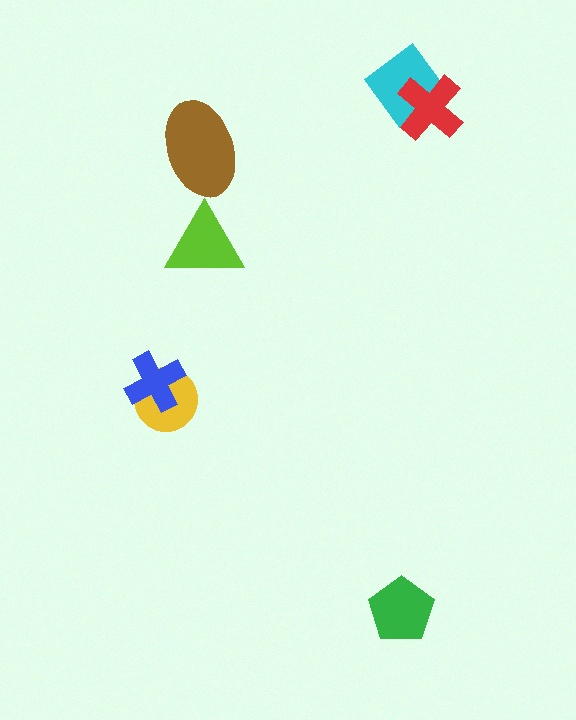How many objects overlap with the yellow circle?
1 object overlaps with the yellow circle.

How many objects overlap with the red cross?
1 object overlaps with the red cross.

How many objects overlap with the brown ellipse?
0 objects overlap with the brown ellipse.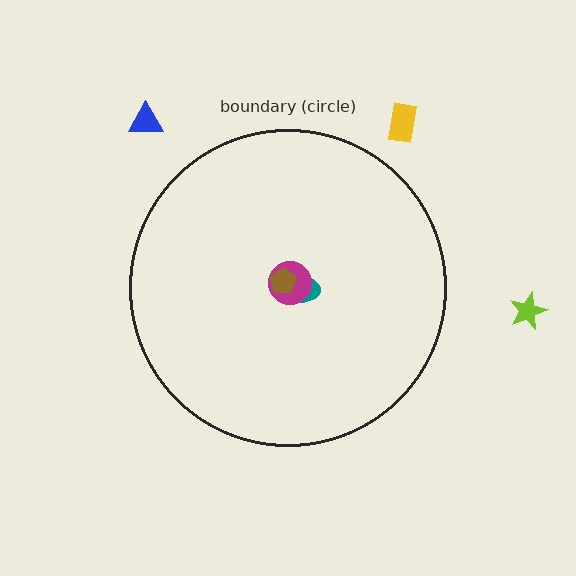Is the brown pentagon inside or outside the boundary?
Inside.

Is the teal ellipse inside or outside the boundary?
Inside.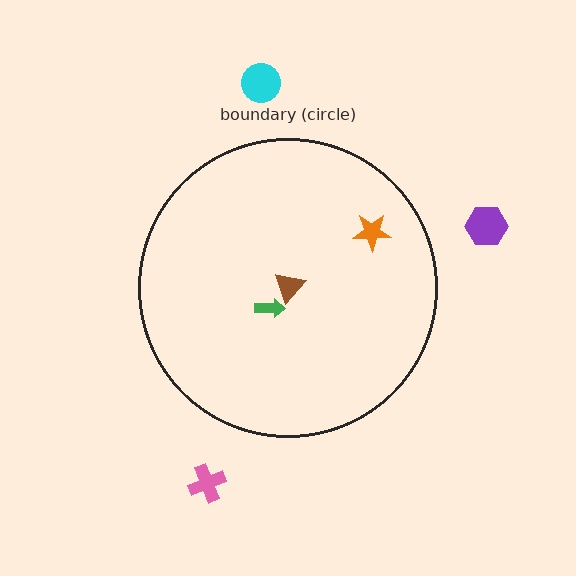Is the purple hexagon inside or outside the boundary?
Outside.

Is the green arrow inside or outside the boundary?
Inside.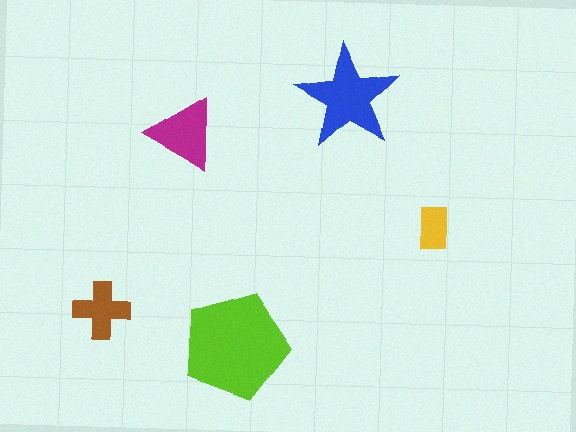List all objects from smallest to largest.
The yellow rectangle, the brown cross, the magenta triangle, the blue star, the lime pentagon.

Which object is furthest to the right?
The yellow rectangle is rightmost.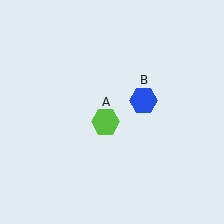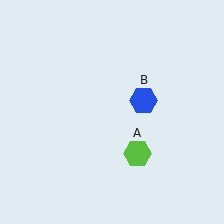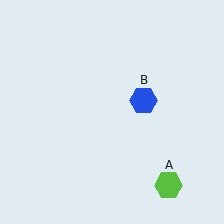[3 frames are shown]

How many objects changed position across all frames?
1 object changed position: lime hexagon (object A).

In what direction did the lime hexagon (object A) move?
The lime hexagon (object A) moved down and to the right.